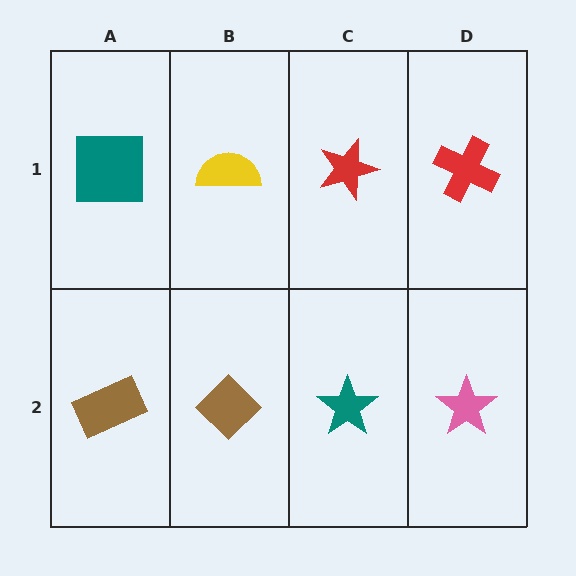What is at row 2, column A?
A brown rectangle.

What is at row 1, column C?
A red star.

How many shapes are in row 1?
4 shapes.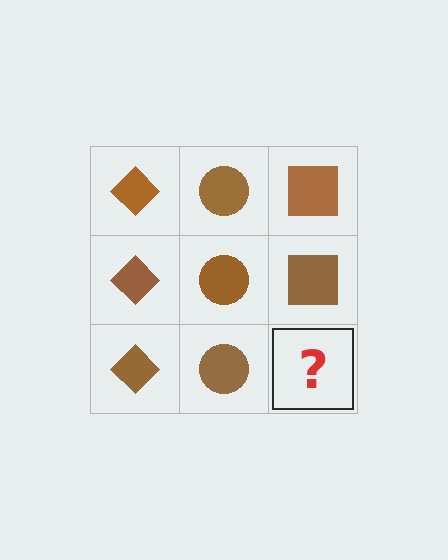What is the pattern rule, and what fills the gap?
The rule is that each column has a consistent shape. The gap should be filled with a brown square.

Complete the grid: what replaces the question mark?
The question mark should be replaced with a brown square.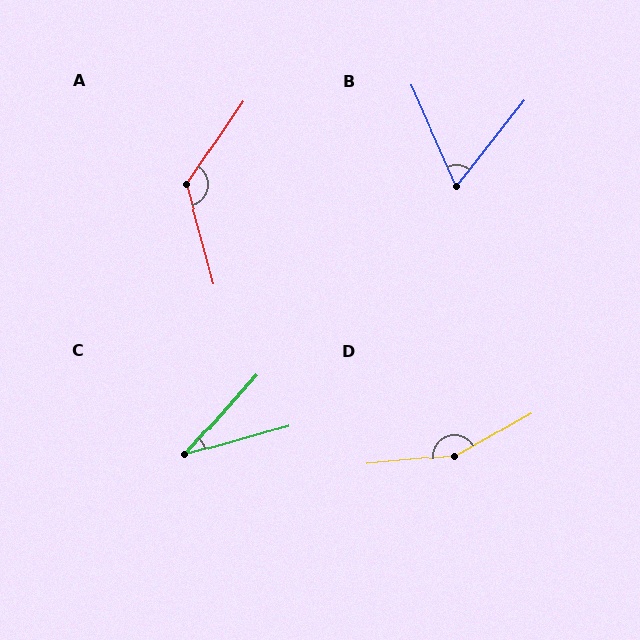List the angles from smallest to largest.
C (33°), B (62°), A (130°), D (156°).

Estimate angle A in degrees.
Approximately 130 degrees.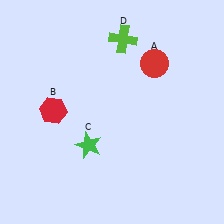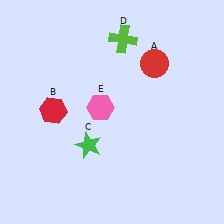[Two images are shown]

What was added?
A pink hexagon (E) was added in Image 2.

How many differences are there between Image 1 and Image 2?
There is 1 difference between the two images.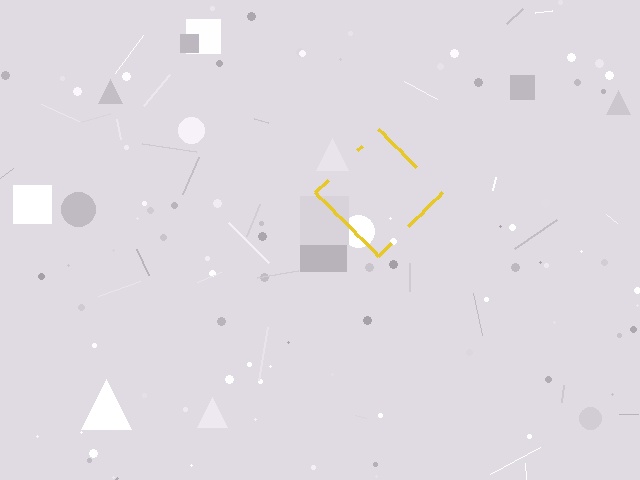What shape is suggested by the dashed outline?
The dashed outline suggests a diamond.